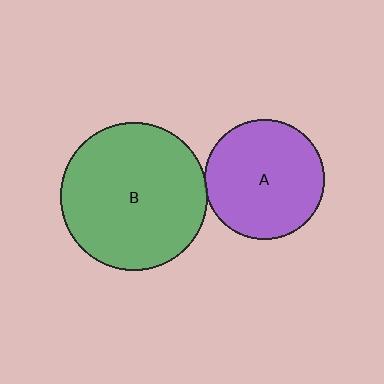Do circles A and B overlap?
Yes.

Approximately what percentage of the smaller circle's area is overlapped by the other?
Approximately 5%.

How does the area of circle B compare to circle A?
Approximately 1.5 times.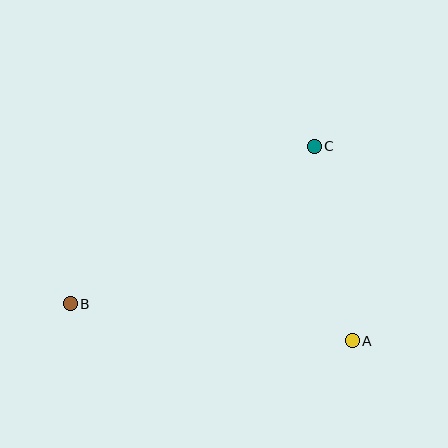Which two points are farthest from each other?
Points B and C are farthest from each other.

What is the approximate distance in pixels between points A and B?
The distance between A and B is approximately 284 pixels.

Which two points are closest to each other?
Points A and C are closest to each other.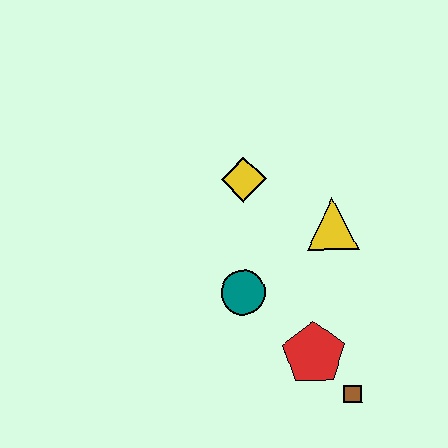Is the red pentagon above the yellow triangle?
No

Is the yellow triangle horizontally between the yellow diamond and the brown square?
Yes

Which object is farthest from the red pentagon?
The yellow diamond is farthest from the red pentagon.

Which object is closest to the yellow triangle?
The yellow diamond is closest to the yellow triangle.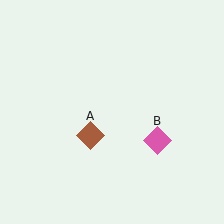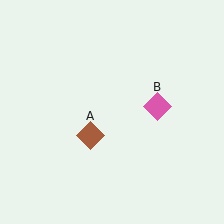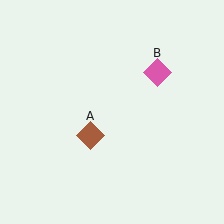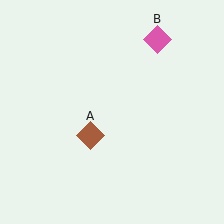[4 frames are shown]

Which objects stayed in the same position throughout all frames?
Brown diamond (object A) remained stationary.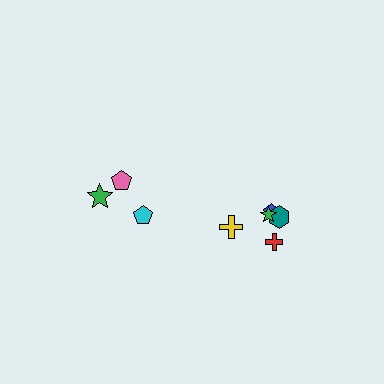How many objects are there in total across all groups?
There are 8 objects.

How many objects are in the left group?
There are 3 objects.